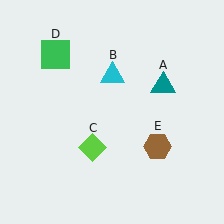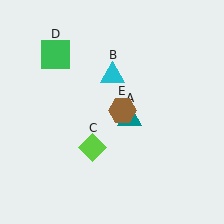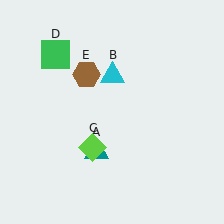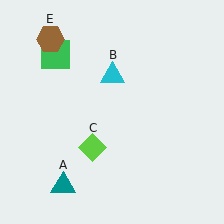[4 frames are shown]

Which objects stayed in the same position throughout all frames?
Cyan triangle (object B) and lime diamond (object C) and green square (object D) remained stationary.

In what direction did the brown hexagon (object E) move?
The brown hexagon (object E) moved up and to the left.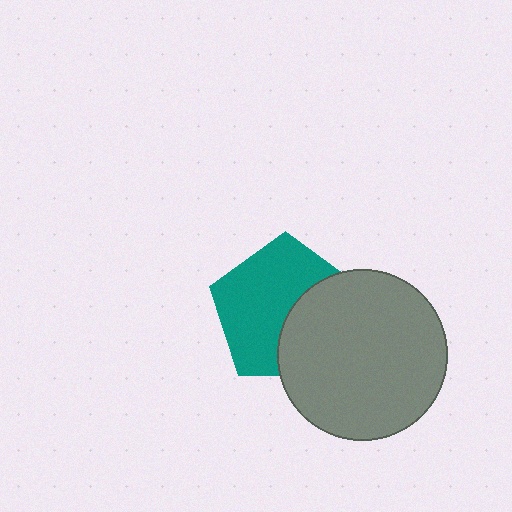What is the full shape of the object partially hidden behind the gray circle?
The partially hidden object is a teal pentagon.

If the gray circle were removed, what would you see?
You would see the complete teal pentagon.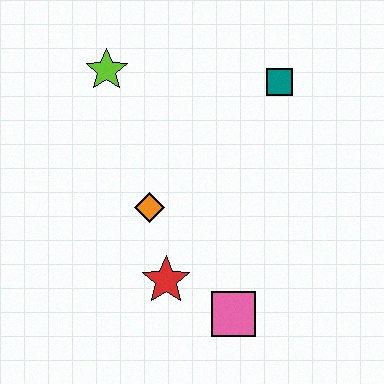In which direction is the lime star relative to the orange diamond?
The lime star is above the orange diamond.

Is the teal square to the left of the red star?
No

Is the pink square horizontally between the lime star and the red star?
No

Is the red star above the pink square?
Yes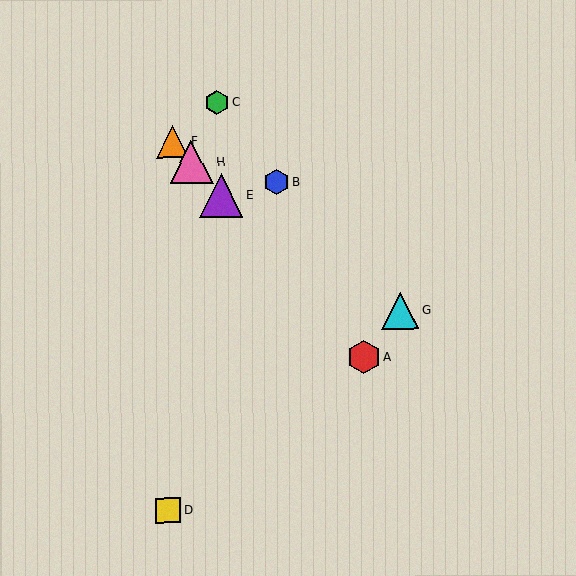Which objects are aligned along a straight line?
Objects A, E, F, H are aligned along a straight line.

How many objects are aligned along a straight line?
4 objects (A, E, F, H) are aligned along a straight line.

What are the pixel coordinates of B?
Object B is at (276, 182).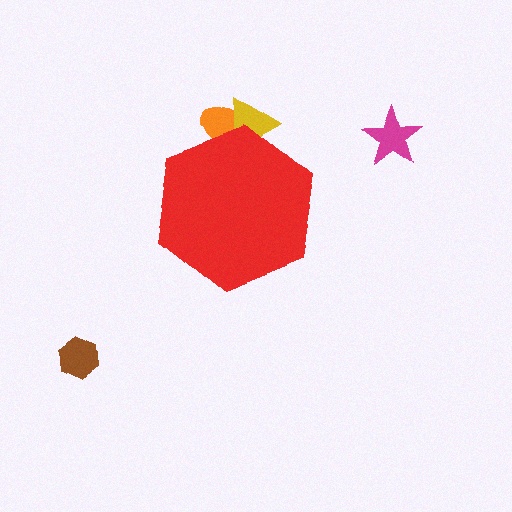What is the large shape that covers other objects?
A red hexagon.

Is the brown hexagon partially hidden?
No, the brown hexagon is fully visible.